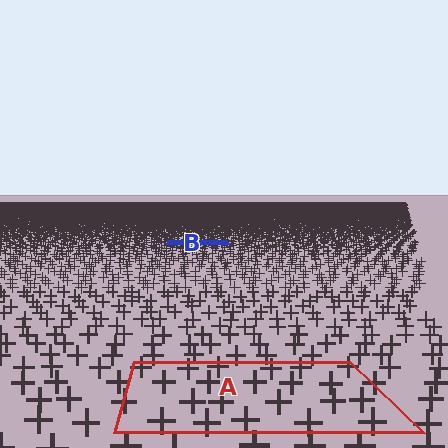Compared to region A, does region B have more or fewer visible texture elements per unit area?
Region B has more texture elements per unit area — they are packed more densely because it is farther away.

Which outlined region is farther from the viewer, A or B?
Region B is farther from the viewer — the texture elements inside it appear smaller and more densely packed.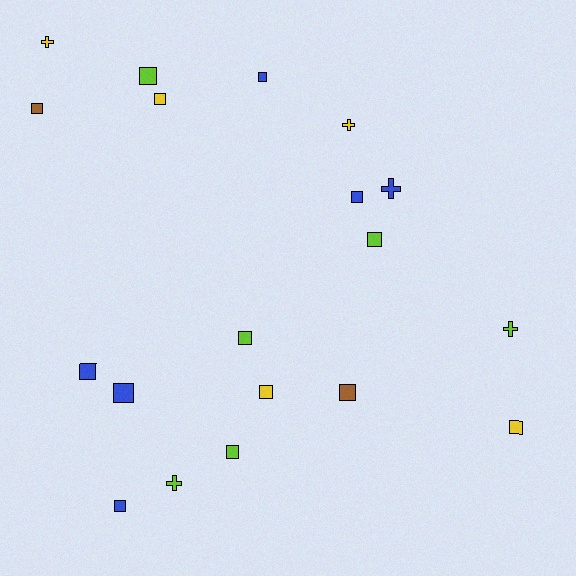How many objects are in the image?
There are 19 objects.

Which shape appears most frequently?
Square, with 14 objects.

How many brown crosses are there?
There are no brown crosses.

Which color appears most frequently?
Lime, with 6 objects.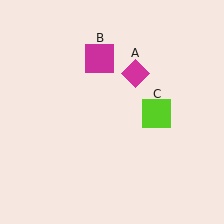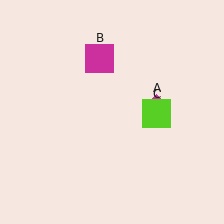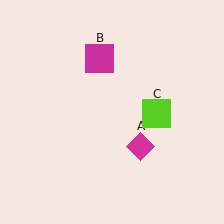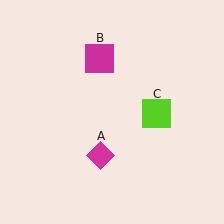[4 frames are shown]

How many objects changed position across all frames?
1 object changed position: magenta diamond (object A).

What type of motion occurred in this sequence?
The magenta diamond (object A) rotated clockwise around the center of the scene.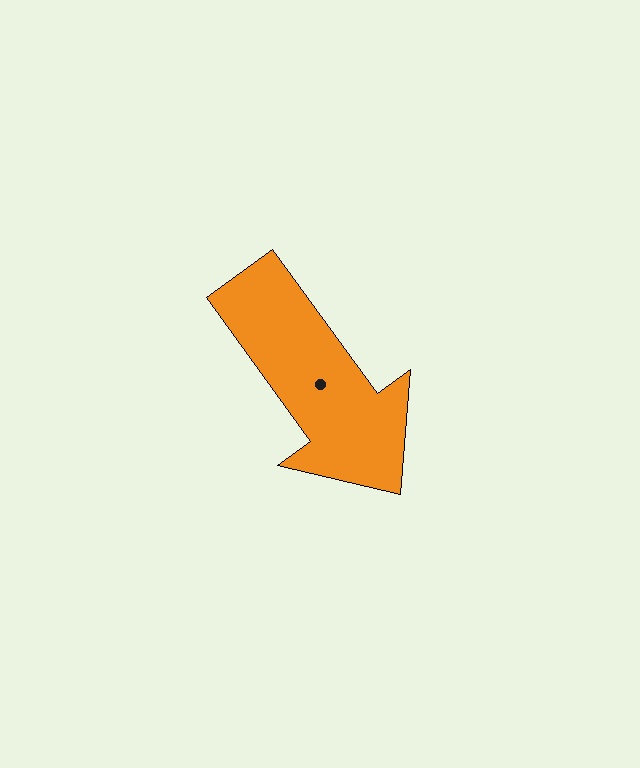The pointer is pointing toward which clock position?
Roughly 5 o'clock.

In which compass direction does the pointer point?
Southeast.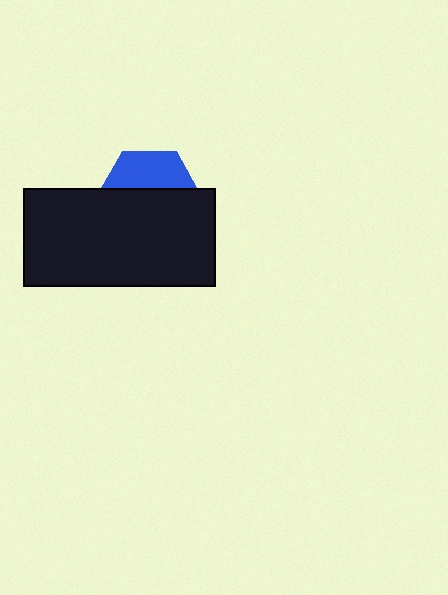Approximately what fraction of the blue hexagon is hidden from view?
Roughly 65% of the blue hexagon is hidden behind the black rectangle.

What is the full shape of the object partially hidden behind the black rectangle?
The partially hidden object is a blue hexagon.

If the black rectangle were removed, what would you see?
You would see the complete blue hexagon.